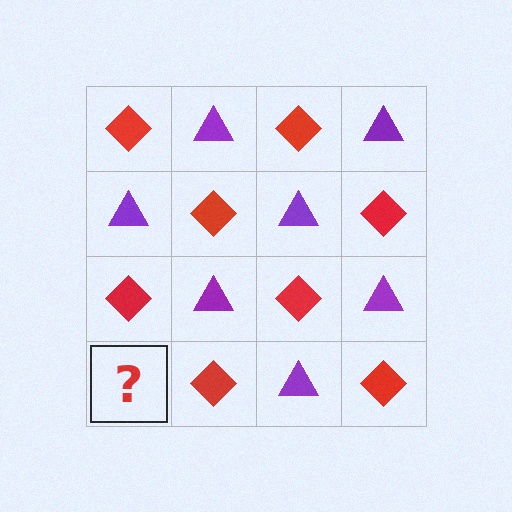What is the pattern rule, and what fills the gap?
The rule is that it alternates red diamond and purple triangle in a checkerboard pattern. The gap should be filled with a purple triangle.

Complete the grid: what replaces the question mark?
The question mark should be replaced with a purple triangle.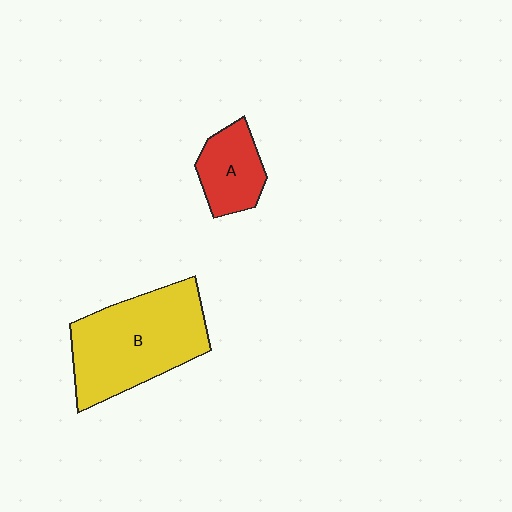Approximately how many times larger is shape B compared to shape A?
Approximately 2.4 times.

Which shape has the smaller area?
Shape A (red).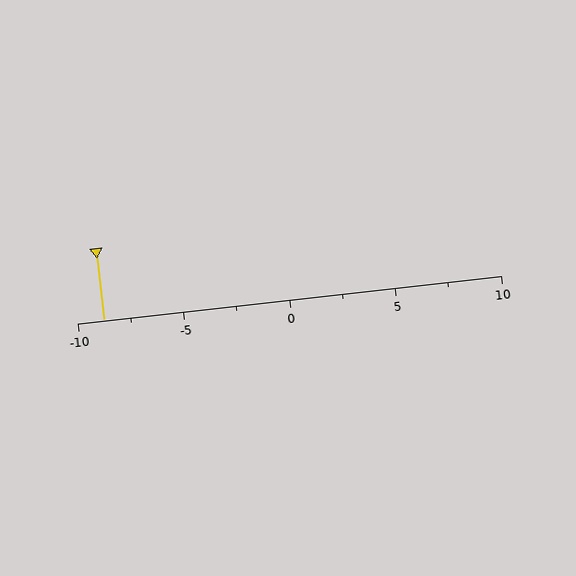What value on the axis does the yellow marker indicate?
The marker indicates approximately -8.8.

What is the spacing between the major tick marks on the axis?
The major ticks are spaced 5 apart.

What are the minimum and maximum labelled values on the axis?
The axis runs from -10 to 10.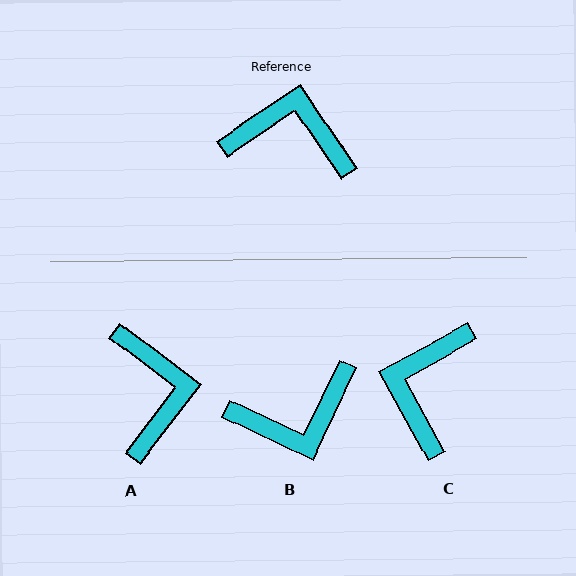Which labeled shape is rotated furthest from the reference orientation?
B, about 149 degrees away.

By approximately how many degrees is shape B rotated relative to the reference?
Approximately 149 degrees clockwise.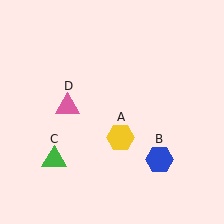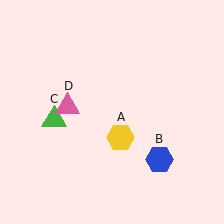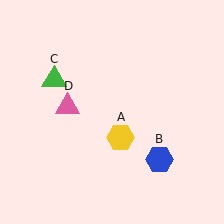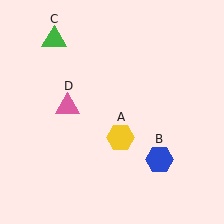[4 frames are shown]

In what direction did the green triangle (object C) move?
The green triangle (object C) moved up.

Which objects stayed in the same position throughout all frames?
Yellow hexagon (object A) and blue hexagon (object B) and pink triangle (object D) remained stationary.